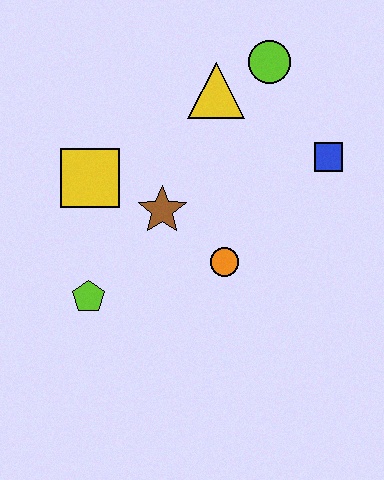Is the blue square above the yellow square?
Yes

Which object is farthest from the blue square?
The lime pentagon is farthest from the blue square.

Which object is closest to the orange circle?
The brown star is closest to the orange circle.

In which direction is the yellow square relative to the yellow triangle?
The yellow square is to the left of the yellow triangle.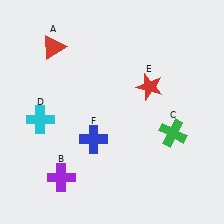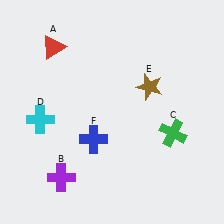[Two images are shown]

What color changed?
The star (E) changed from red in Image 1 to brown in Image 2.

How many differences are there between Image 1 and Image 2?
There is 1 difference between the two images.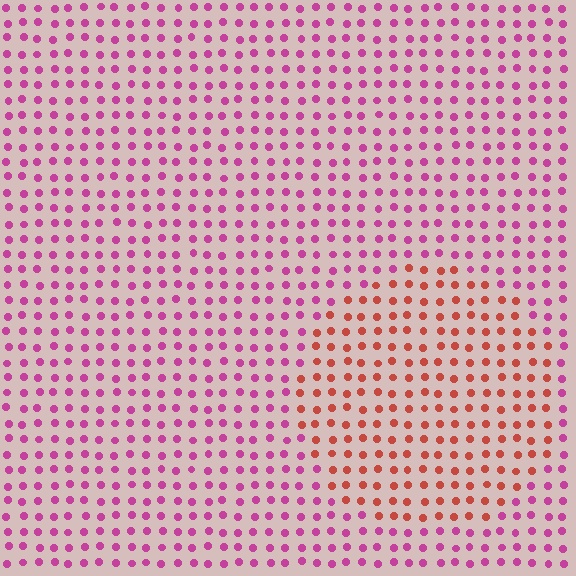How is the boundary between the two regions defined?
The boundary is defined purely by a slight shift in hue (about 46 degrees). Spacing, size, and orientation are identical on both sides.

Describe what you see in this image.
The image is filled with small magenta elements in a uniform arrangement. A circle-shaped region is visible where the elements are tinted to a slightly different hue, forming a subtle color boundary.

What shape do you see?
I see a circle.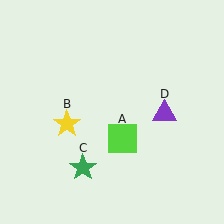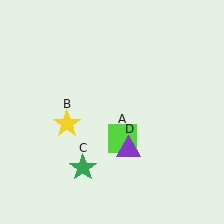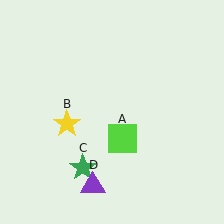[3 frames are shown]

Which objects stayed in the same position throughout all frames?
Lime square (object A) and yellow star (object B) and green star (object C) remained stationary.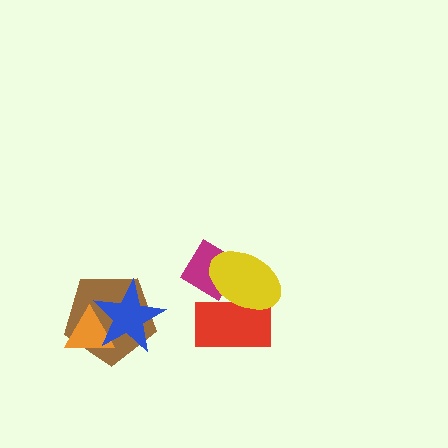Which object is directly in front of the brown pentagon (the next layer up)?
The orange triangle is directly in front of the brown pentagon.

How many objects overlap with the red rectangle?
2 objects overlap with the red rectangle.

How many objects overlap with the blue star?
2 objects overlap with the blue star.